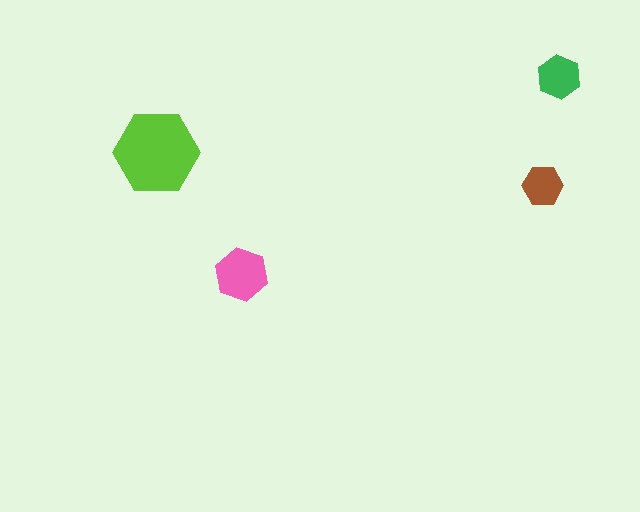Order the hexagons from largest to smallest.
the lime one, the pink one, the green one, the brown one.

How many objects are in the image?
There are 4 objects in the image.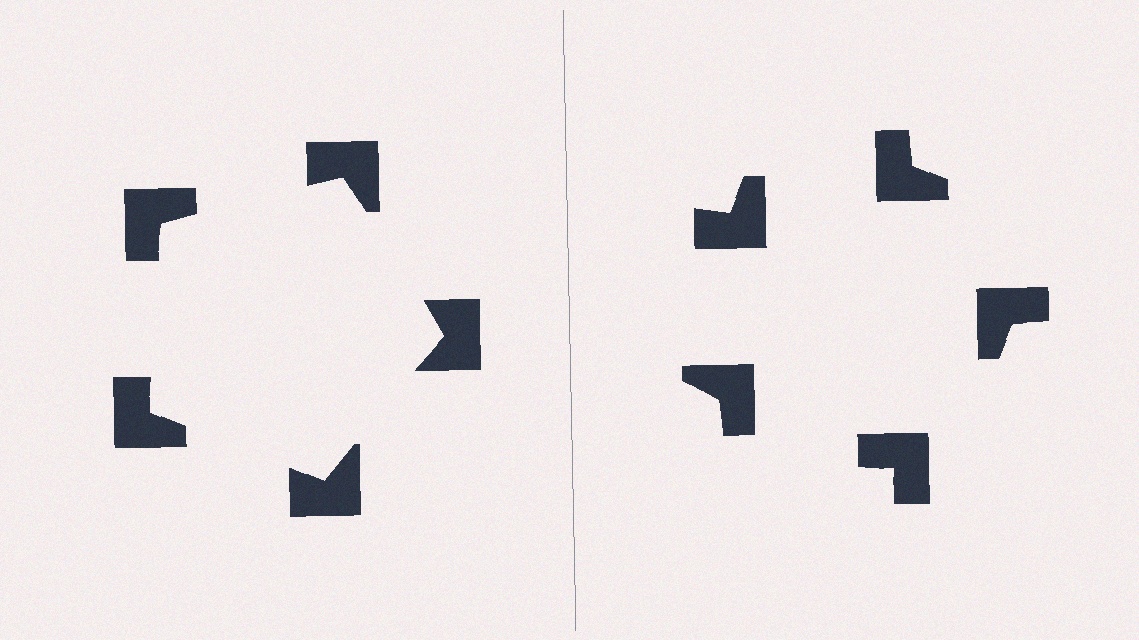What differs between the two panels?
The notched squares are positioned identically on both sides; only the wedge orientations differ. On the left they align to a pentagon; on the right they are misaligned.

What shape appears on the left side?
An illusory pentagon.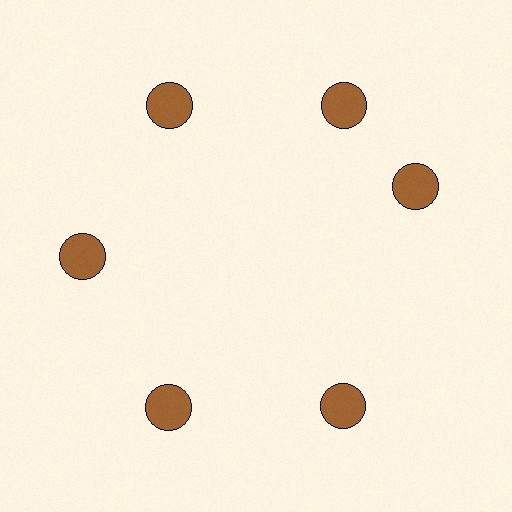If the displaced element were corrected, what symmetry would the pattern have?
It would have 6-fold rotational symmetry — the pattern would map onto itself every 60 degrees.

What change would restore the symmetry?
The symmetry would be restored by rotating it back into even spacing with its neighbors so that all 6 circles sit at equal angles and equal distance from the center.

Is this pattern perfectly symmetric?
No. The 6 brown circles are arranged in a ring, but one element near the 3 o'clock position is rotated out of alignment along the ring, breaking the 6-fold rotational symmetry.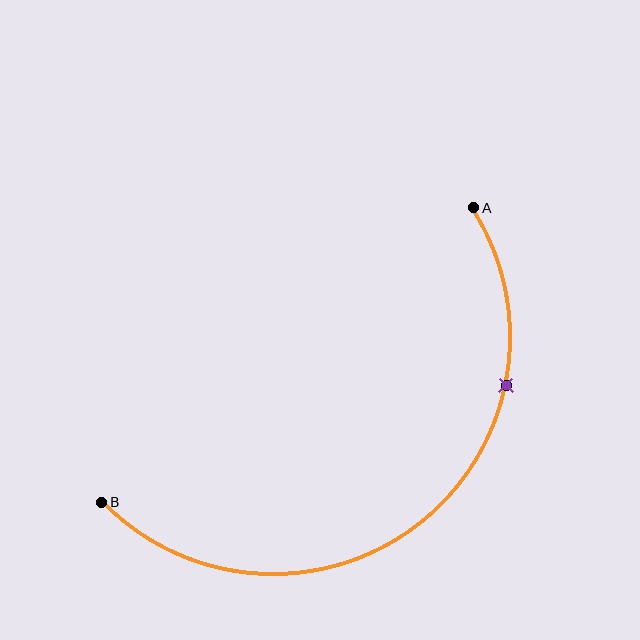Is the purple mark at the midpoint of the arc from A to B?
No. The purple mark lies on the arc but is closer to endpoint A. The arc midpoint would be at the point on the curve equidistant along the arc from both A and B.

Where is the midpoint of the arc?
The arc midpoint is the point on the curve farthest from the straight line joining A and B. It sits below and to the right of that line.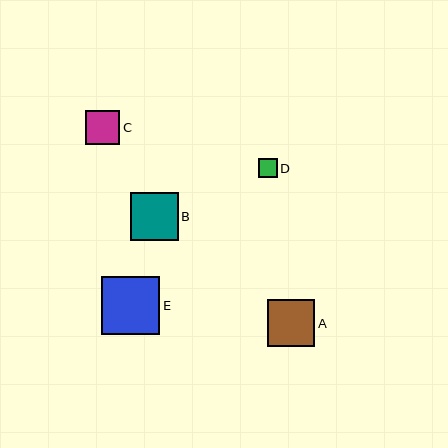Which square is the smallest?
Square D is the smallest with a size of approximately 19 pixels.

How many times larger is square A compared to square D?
Square A is approximately 2.5 times the size of square D.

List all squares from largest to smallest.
From largest to smallest: E, B, A, C, D.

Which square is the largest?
Square E is the largest with a size of approximately 58 pixels.